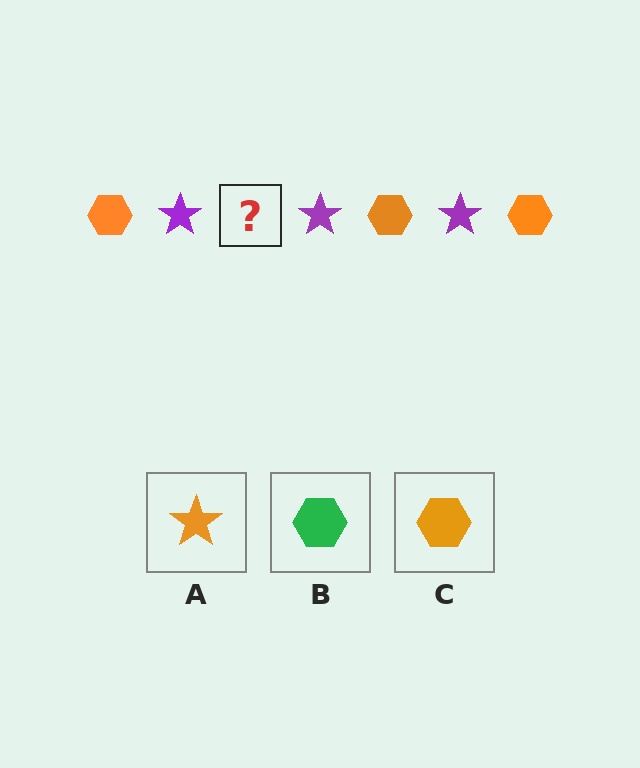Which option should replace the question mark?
Option C.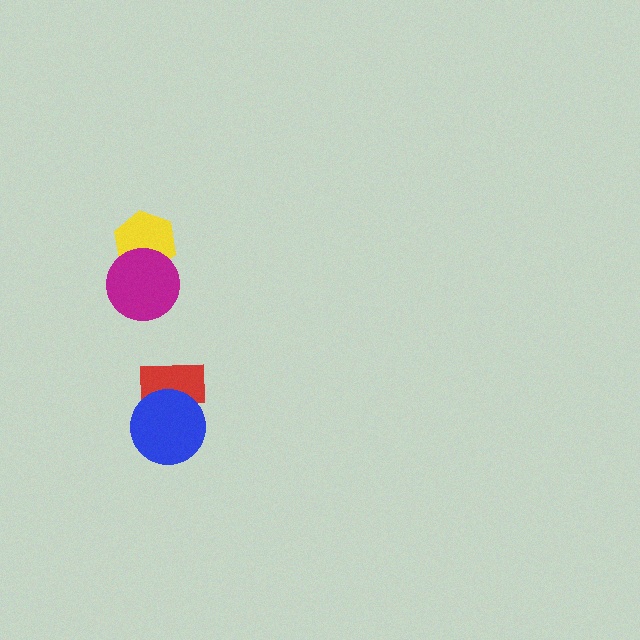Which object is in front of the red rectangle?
The blue circle is in front of the red rectangle.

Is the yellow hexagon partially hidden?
Yes, it is partially covered by another shape.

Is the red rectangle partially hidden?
Yes, it is partially covered by another shape.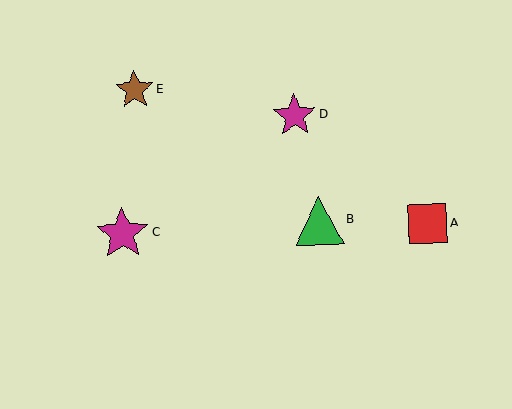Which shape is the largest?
The magenta star (labeled C) is the largest.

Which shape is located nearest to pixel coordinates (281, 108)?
The magenta star (labeled D) at (294, 115) is nearest to that location.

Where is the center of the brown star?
The center of the brown star is at (134, 90).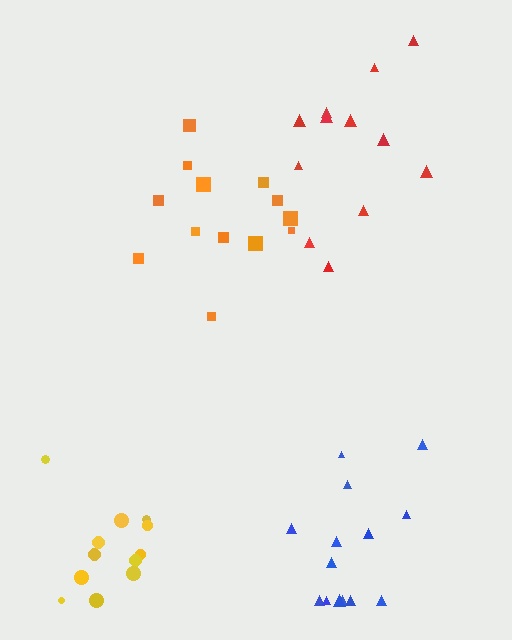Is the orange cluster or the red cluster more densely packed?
Orange.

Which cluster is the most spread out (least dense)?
Red.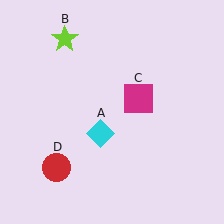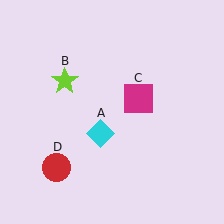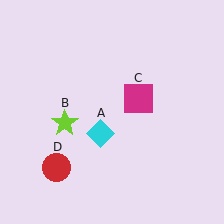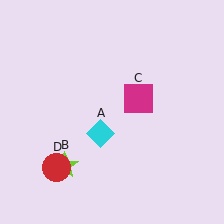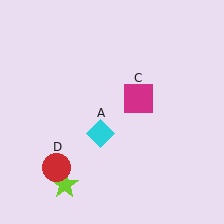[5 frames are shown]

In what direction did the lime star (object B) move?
The lime star (object B) moved down.